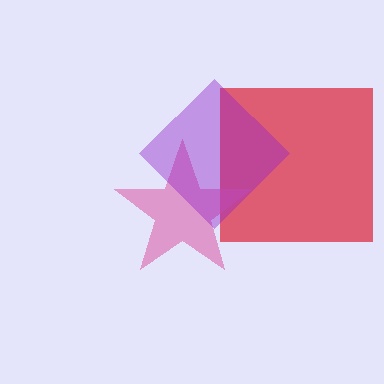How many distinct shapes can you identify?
There are 3 distinct shapes: a red square, a pink star, a purple diamond.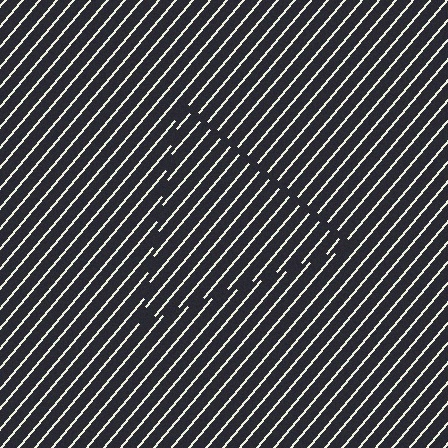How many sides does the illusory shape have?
3 sides — the line-ends trace a triangle.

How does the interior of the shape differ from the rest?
The interior of the shape contains the same grating, shifted by half a period — the contour is defined by the phase discontinuity where line-ends from the inner and outer gratings abut.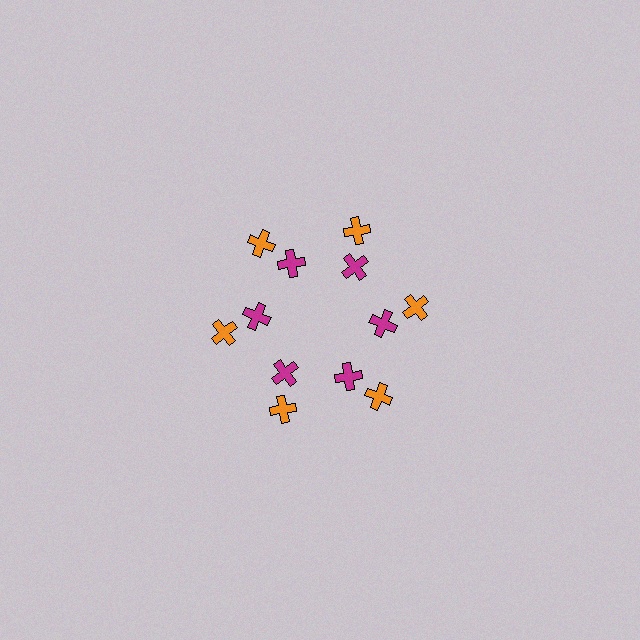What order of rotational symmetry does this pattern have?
This pattern has 6-fold rotational symmetry.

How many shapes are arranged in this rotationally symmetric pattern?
There are 12 shapes, arranged in 6 groups of 2.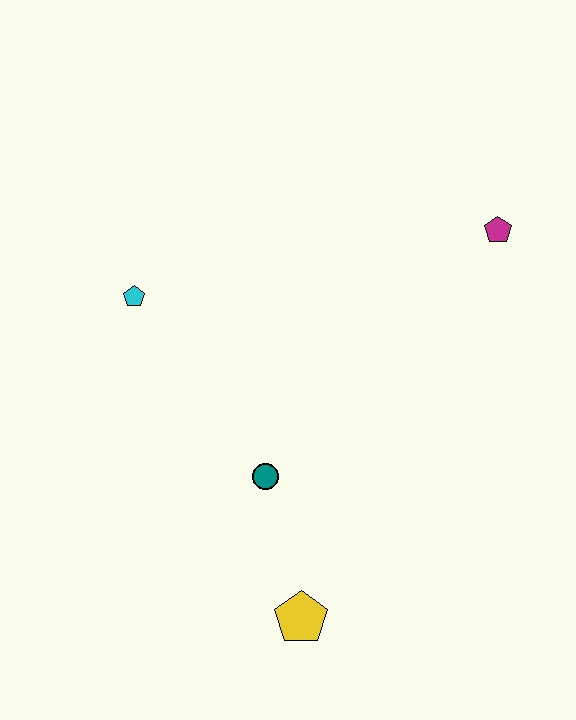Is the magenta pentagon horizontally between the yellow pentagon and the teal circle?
No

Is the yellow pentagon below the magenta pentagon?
Yes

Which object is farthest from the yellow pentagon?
The magenta pentagon is farthest from the yellow pentagon.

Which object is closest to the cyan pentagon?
The teal circle is closest to the cyan pentagon.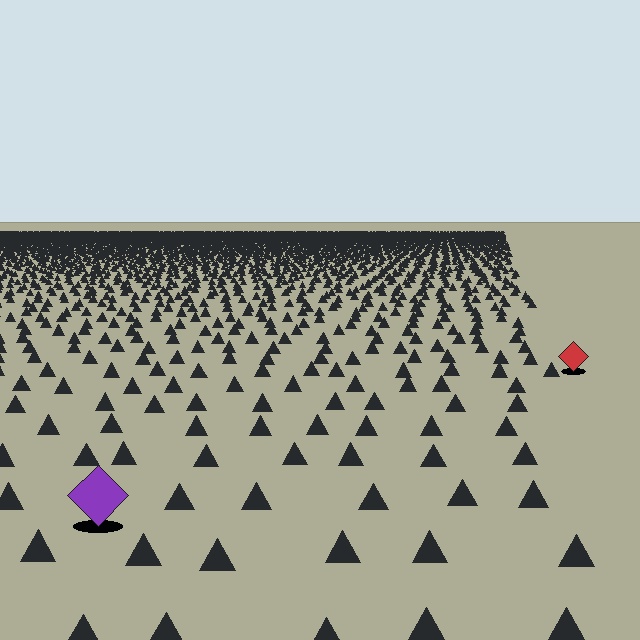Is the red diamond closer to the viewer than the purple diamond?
No. The purple diamond is closer — you can tell from the texture gradient: the ground texture is coarser near it.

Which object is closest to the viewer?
The purple diamond is closest. The texture marks near it are larger and more spread out.